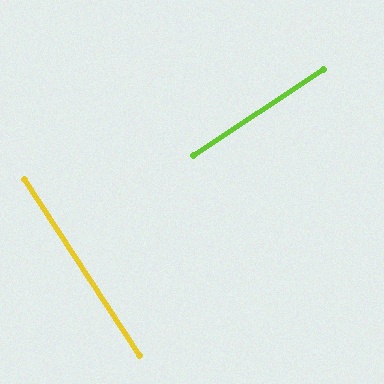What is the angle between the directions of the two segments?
Approximately 90 degrees.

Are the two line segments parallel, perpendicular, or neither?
Perpendicular — they meet at approximately 90°.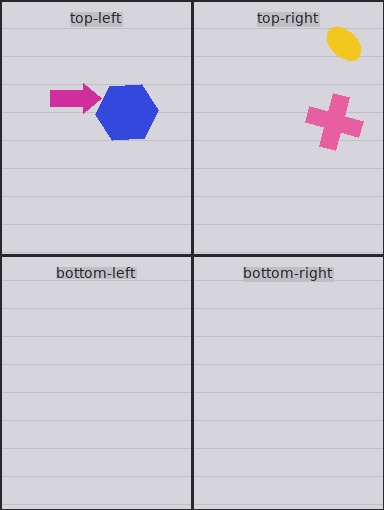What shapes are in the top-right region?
The yellow ellipse, the pink cross.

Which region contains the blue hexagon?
The top-left region.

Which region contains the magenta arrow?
The top-left region.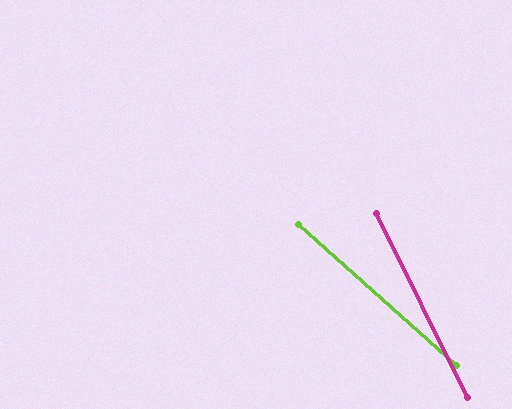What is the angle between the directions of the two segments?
Approximately 22 degrees.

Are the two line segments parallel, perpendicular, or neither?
Neither parallel nor perpendicular — they differ by about 22°.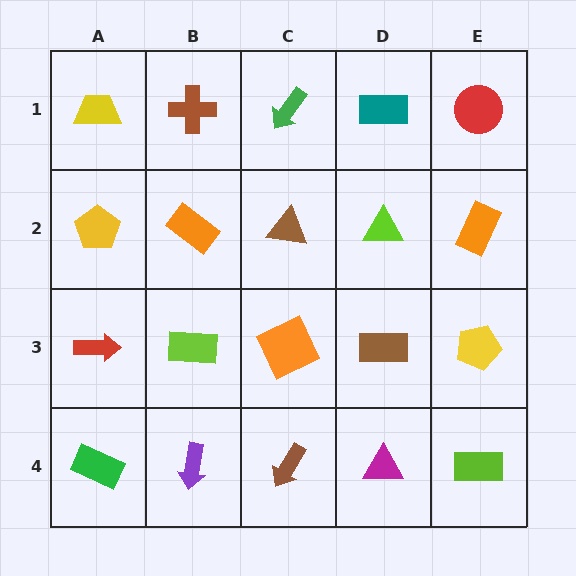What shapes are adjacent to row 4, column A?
A red arrow (row 3, column A), a purple arrow (row 4, column B).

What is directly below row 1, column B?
An orange rectangle.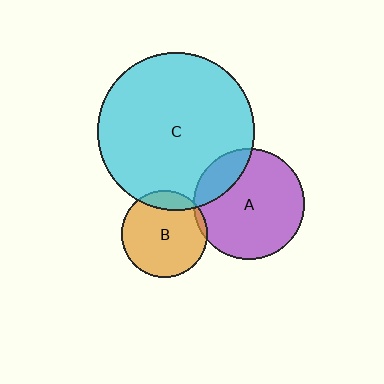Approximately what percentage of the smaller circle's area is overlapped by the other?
Approximately 20%.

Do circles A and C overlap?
Yes.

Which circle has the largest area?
Circle C (cyan).